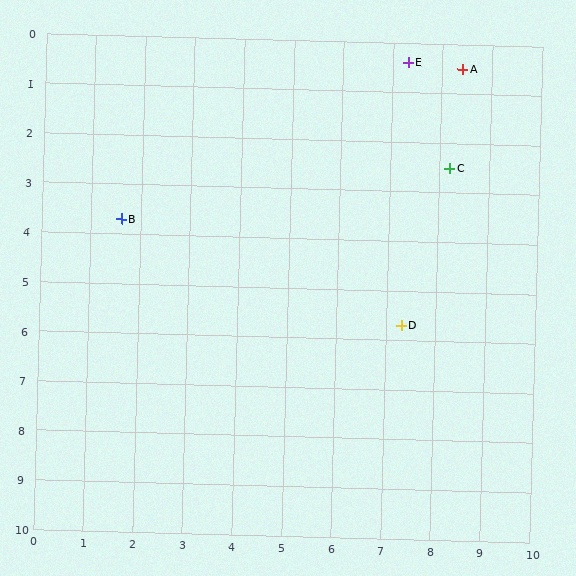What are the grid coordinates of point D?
Point D is at approximately (7.3, 5.7).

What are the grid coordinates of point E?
Point E is at approximately (7.3, 0.4).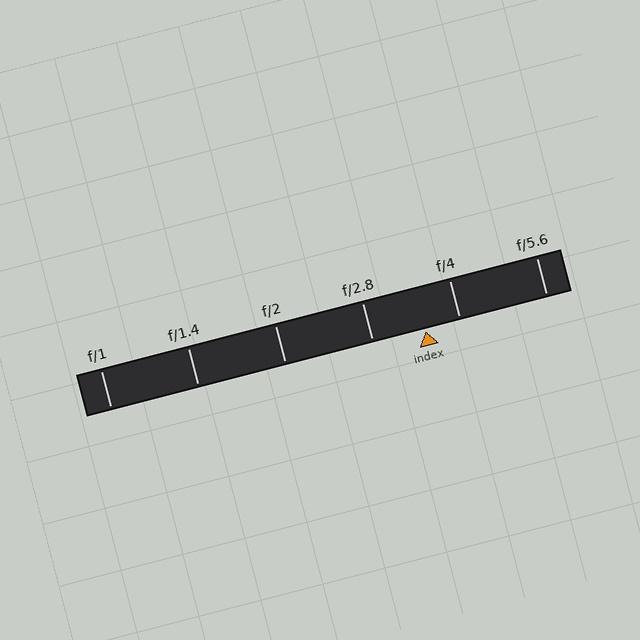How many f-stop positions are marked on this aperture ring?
There are 6 f-stop positions marked.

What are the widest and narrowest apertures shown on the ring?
The widest aperture shown is f/1 and the narrowest is f/5.6.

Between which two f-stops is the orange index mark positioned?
The index mark is between f/2.8 and f/4.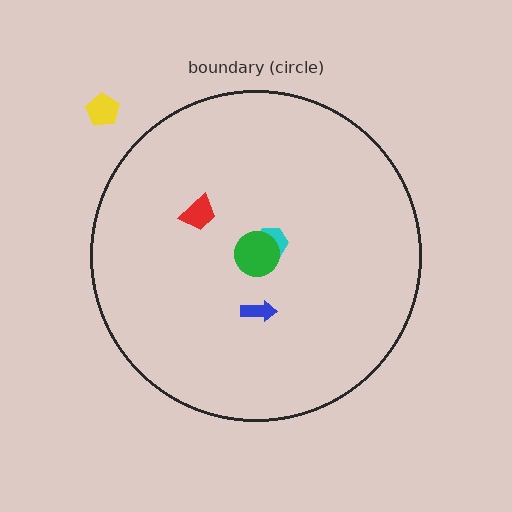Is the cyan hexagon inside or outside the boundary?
Inside.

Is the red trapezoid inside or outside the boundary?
Inside.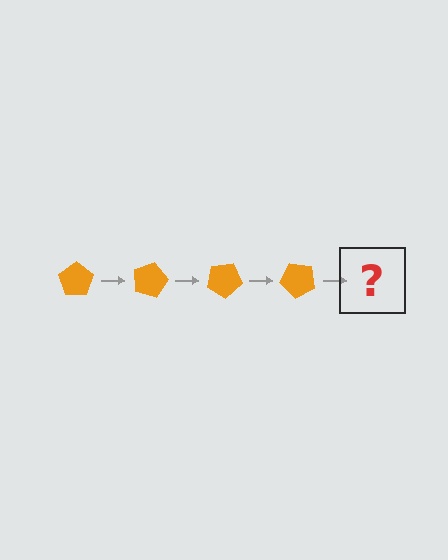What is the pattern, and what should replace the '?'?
The pattern is that the pentagon rotates 15 degrees each step. The '?' should be an orange pentagon rotated 60 degrees.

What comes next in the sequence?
The next element should be an orange pentagon rotated 60 degrees.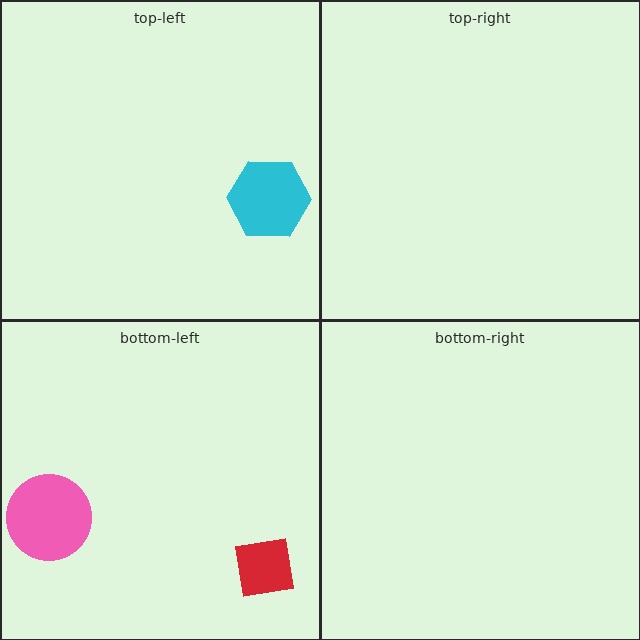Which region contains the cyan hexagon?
The top-left region.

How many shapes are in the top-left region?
1.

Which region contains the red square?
The bottom-left region.